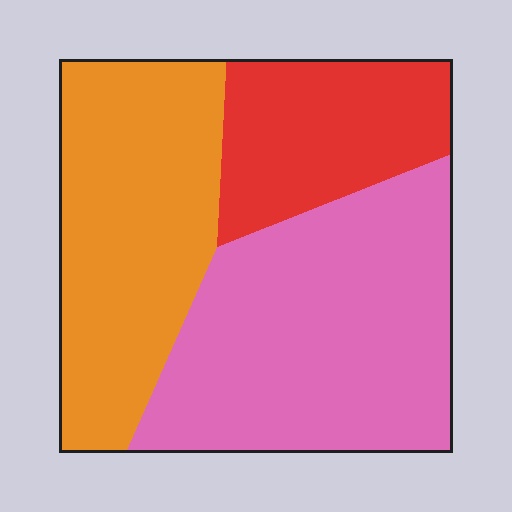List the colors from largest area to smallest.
From largest to smallest: pink, orange, red.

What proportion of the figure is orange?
Orange takes up between a third and a half of the figure.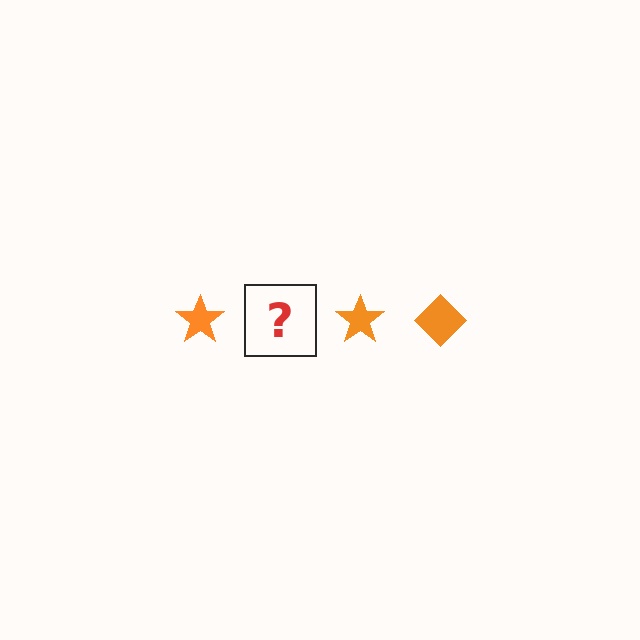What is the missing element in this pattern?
The missing element is an orange diamond.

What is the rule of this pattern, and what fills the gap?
The rule is that the pattern cycles through star, diamond shapes in orange. The gap should be filled with an orange diamond.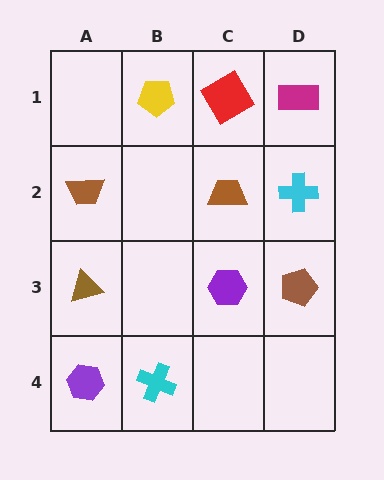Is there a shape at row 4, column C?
No, that cell is empty.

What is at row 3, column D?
A brown pentagon.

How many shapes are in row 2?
3 shapes.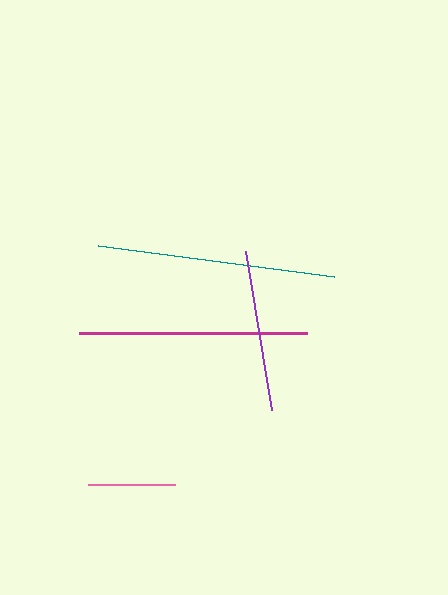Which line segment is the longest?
The teal line is the longest at approximately 237 pixels.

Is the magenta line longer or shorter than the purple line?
The magenta line is longer than the purple line.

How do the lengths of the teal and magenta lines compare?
The teal and magenta lines are approximately the same length.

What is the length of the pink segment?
The pink segment is approximately 87 pixels long.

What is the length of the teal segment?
The teal segment is approximately 237 pixels long.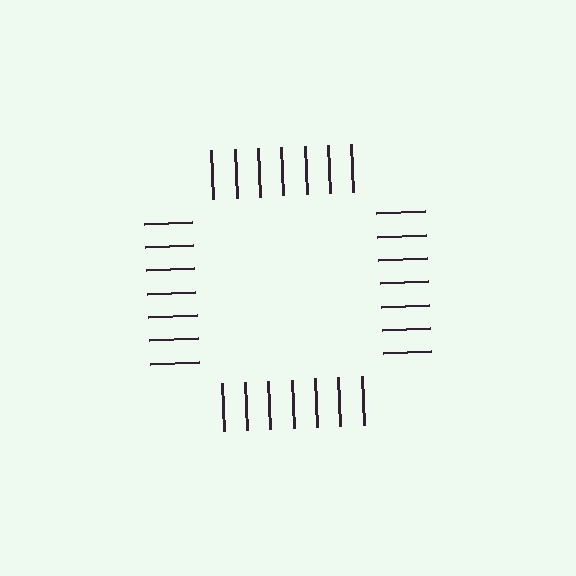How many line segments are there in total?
28 — 7 along each of the 4 edges.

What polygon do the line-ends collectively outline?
An illusory square — the line segments terminate on its edges but no continuous stroke is drawn.